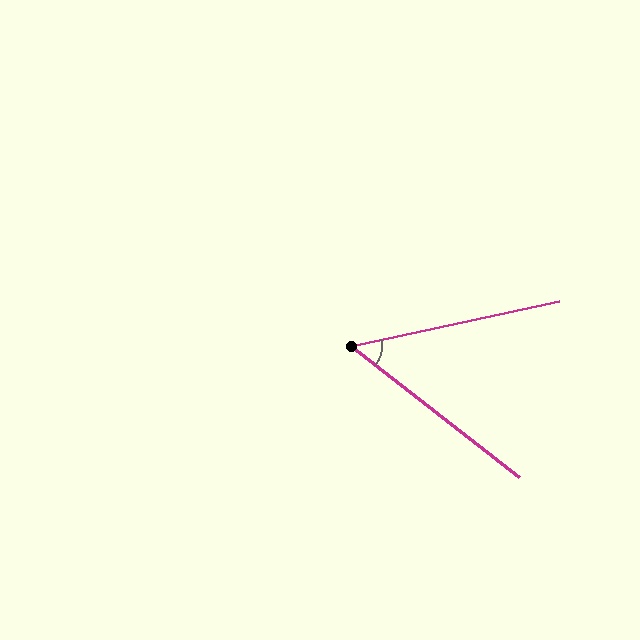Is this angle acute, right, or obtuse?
It is acute.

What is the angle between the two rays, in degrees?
Approximately 50 degrees.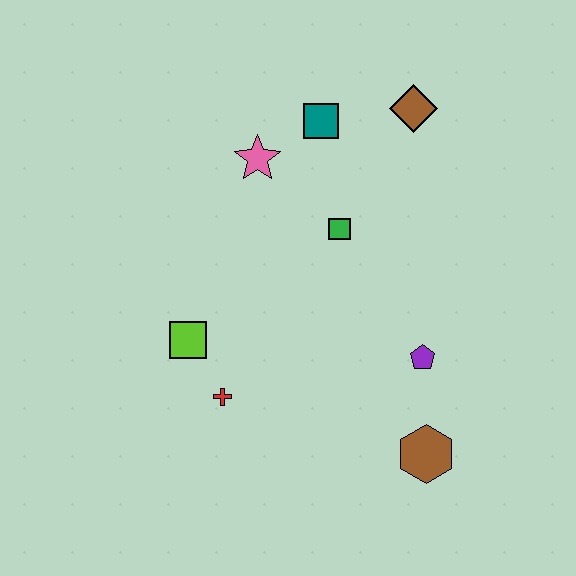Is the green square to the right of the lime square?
Yes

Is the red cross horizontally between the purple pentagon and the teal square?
No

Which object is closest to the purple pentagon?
The brown hexagon is closest to the purple pentagon.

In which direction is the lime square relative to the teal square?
The lime square is below the teal square.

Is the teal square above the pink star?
Yes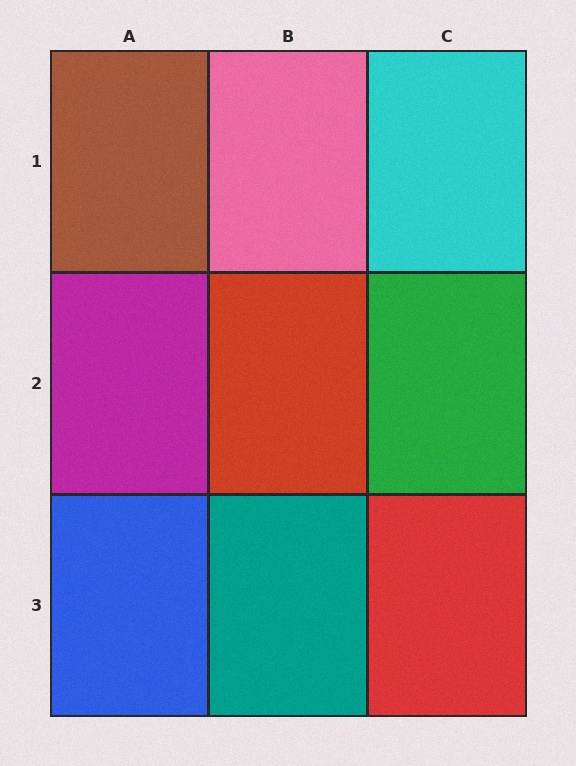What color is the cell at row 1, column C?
Cyan.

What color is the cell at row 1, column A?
Brown.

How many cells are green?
1 cell is green.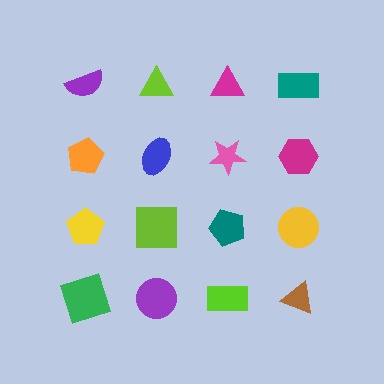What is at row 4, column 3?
A lime rectangle.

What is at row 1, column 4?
A teal rectangle.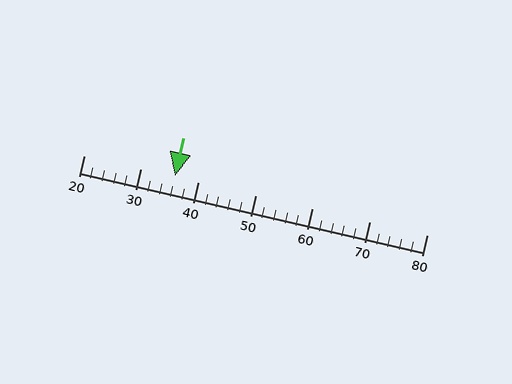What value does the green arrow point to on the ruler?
The green arrow points to approximately 36.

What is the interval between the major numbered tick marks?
The major tick marks are spaced 10 units apart.